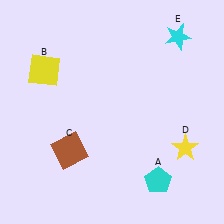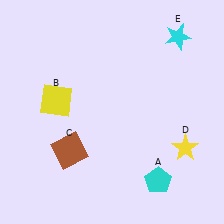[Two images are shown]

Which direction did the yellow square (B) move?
The yellow square (B) moved down.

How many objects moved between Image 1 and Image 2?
1 object moved between the two images.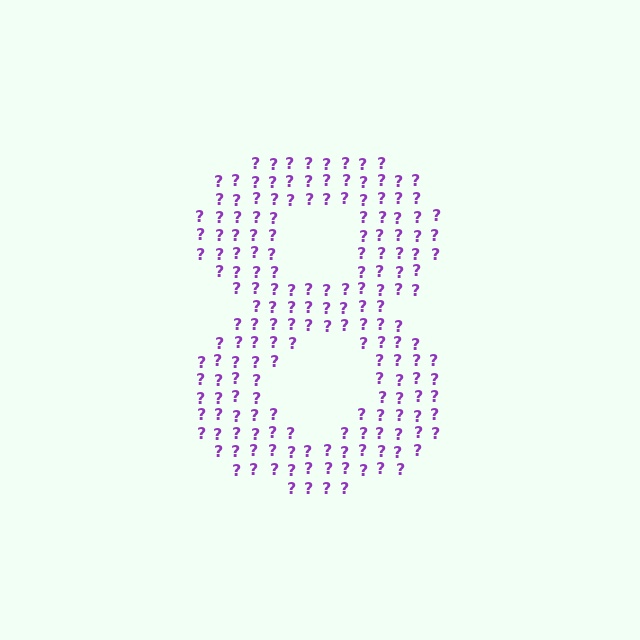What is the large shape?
The large shape is the digit 8.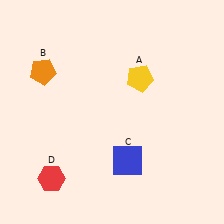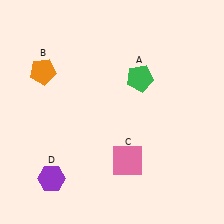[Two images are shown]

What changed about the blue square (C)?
In Image 1, C is blue. In Image 2, it changed to pink.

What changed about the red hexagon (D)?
In Image 1, D is red. In Image 2, it changed to purple.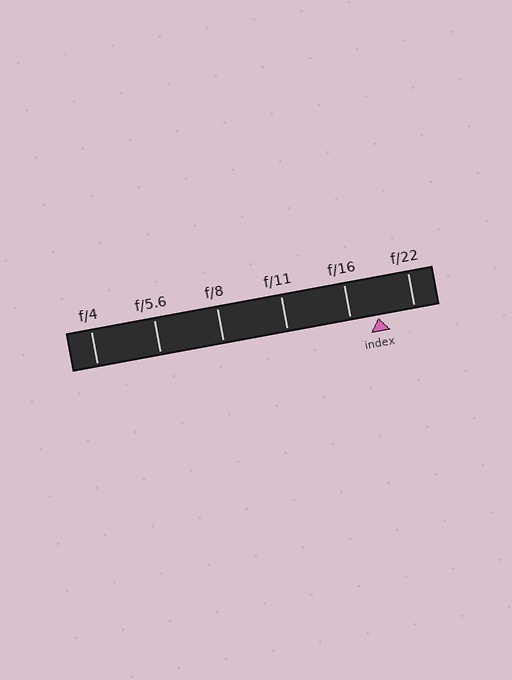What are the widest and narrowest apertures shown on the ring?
The widest aperture shown is f/4 and the narrowest is f/22.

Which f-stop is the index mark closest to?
The index mark is closest to f/16.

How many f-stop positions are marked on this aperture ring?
There are 6 f-stop positions marked.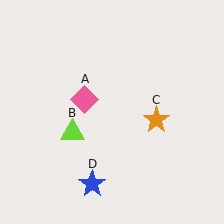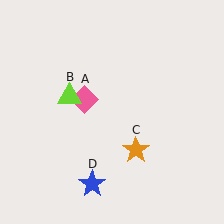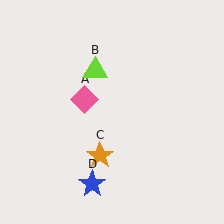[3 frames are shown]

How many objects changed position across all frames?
2 objects changed position: lime triangle (object B), orange star (object C).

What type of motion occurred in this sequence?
The lime triangle (object B), orange star (object C) rotated clockwise around the center of the scene.